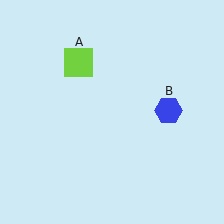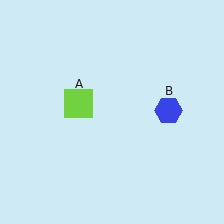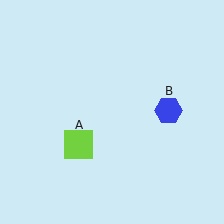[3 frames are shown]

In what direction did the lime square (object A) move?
The lime square (object A) moved down.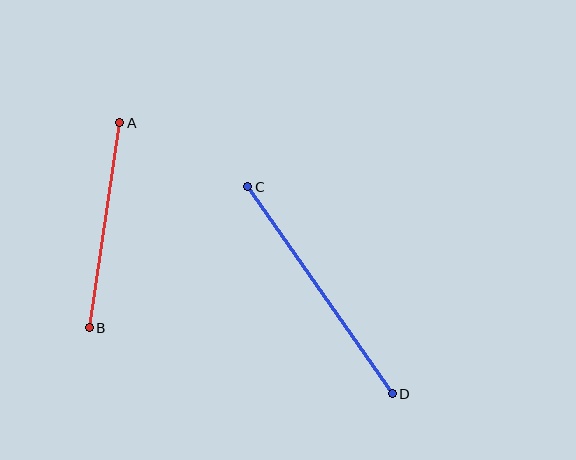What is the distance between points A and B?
The distance is approximately 207 pixels.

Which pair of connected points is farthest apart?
Points C and D are farthest apart.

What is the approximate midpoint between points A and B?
The midpoint is at approximately (105, 225) pixels.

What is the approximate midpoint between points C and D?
The midpoint is at approximately (320, 290) pixels.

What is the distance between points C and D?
The distance is approximately 253 pixels.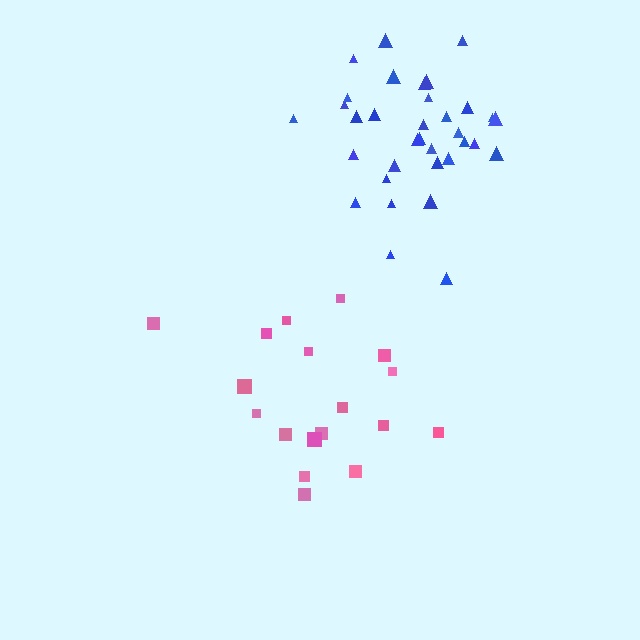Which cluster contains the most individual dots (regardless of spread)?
Blue (34).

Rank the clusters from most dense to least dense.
blue, pink.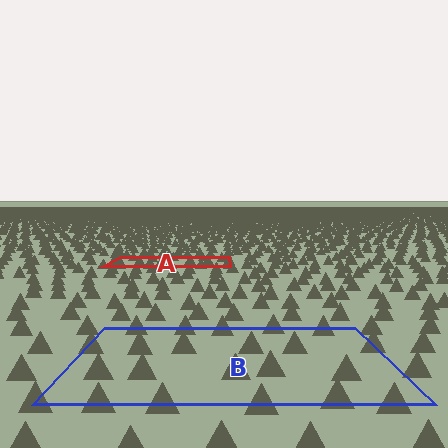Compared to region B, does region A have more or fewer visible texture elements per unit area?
Region A has more texture elements per unit area — they are packed more densely because it is farther away.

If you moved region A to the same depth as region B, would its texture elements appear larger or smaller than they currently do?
They would appear larger. At a closer depth, the same texture elements are projected at a bigger on-screen size.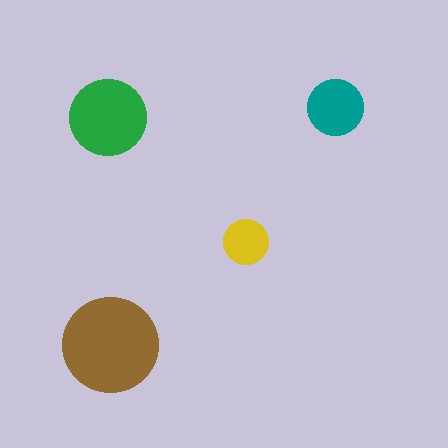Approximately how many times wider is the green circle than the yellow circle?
About 1.5 times wider.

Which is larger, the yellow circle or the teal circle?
The teal one.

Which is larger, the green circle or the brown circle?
The brown one.